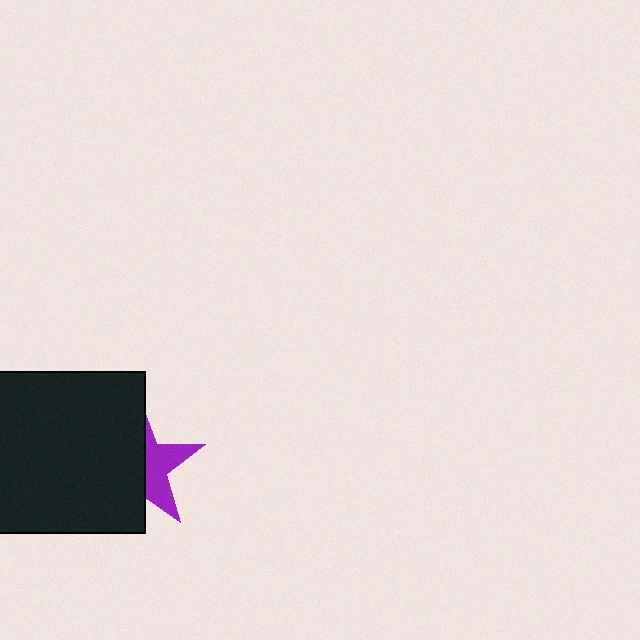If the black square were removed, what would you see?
You would see the complete purple star.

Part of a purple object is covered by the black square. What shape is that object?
It is a star.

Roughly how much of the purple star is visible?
A small part of it is visible (roughly 41%).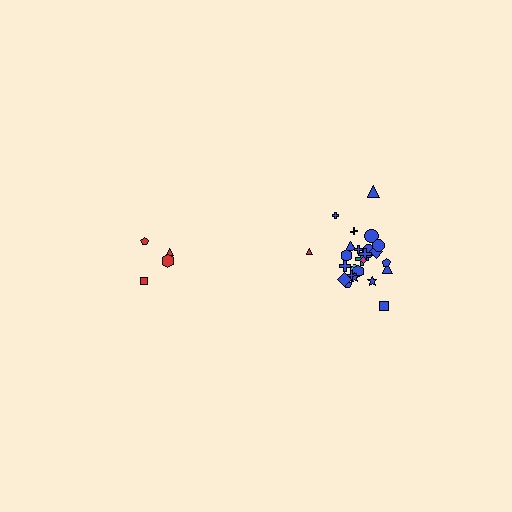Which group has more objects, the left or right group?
The right group.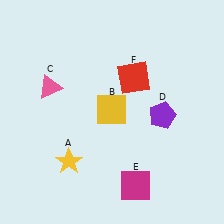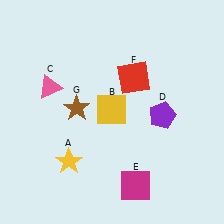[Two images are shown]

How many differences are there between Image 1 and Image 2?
There is 1 difference between the two images.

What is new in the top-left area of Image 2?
A brown star (G) was added in the top-left area of Image 2.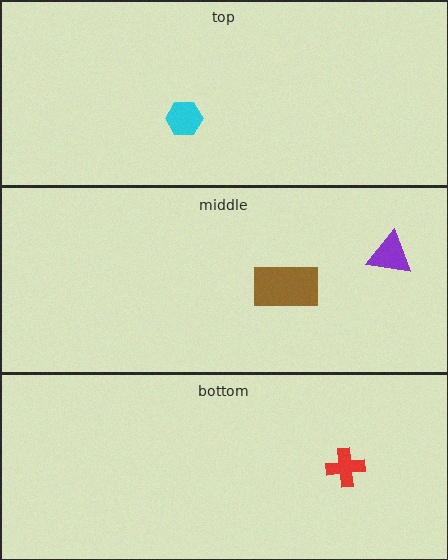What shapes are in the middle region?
The brown rectangle, the purple triangle.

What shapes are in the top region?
The cyan hexagon.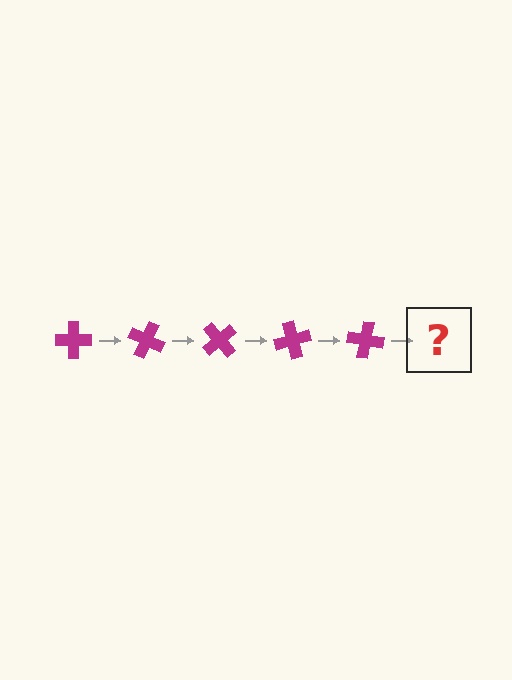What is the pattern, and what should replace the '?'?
The pattern is that the cross rotates 25 degrees each step. The '?' should be a magenta cross rotated 125 degrees.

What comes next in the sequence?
The next element should be a magenta cross rotated 125 degrees.